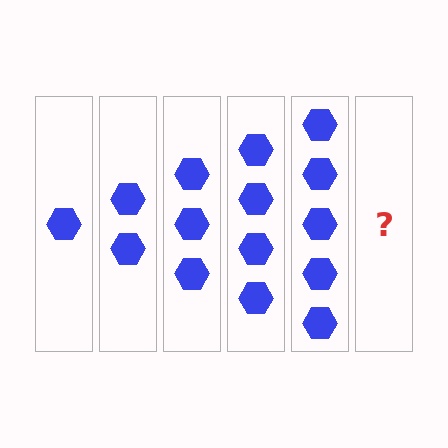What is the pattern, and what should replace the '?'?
The pattern is that each step adds one more hexagon. The '?' should be 6 hexagons.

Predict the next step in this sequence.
The next step is 6 hexagons.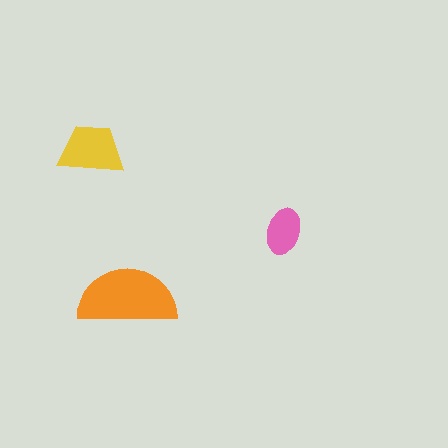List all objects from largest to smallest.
The orange semicircle, the yellow trapezoid, the pink ellipse.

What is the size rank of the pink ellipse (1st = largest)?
3rd.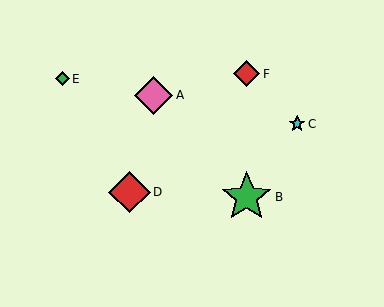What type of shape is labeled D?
Shape D is a red diamond.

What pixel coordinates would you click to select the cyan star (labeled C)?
Click at (297, 124) to select the cyan star C.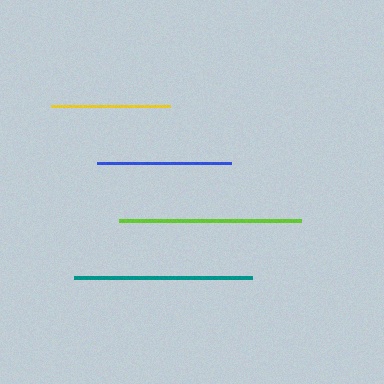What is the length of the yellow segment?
The yellow segment is approximately 120 pixels long.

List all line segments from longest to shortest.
From longest to shortest: lime, teal, blue, yellow.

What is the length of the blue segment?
The blue segment is approximately 134 pixels long.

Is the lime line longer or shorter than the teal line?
The lime line is longer than the teal line.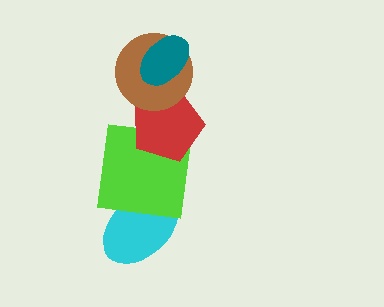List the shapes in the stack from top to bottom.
From top to bottom: the teal ellipse, the brown circle, the red pentagon, the lime square, the cyan ellipse.